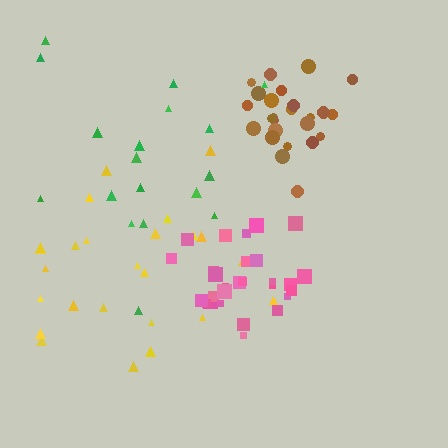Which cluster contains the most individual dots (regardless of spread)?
Pink (28).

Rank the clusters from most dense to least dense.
brown, pink, yellow, green.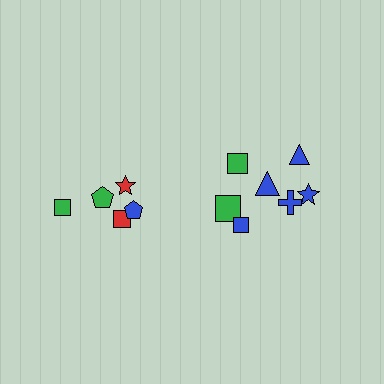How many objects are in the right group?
There are 7 objects.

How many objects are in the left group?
There are 5 objects.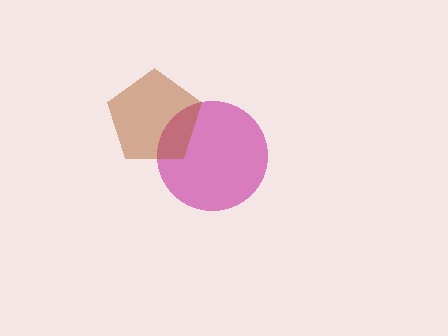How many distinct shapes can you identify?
There are 2 distinct shapes: a magenta circle, a brown pentagon.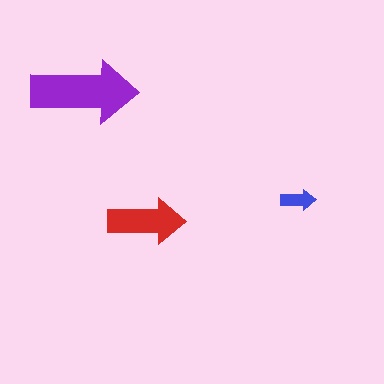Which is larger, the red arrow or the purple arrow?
The purple one.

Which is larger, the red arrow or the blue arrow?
The red one.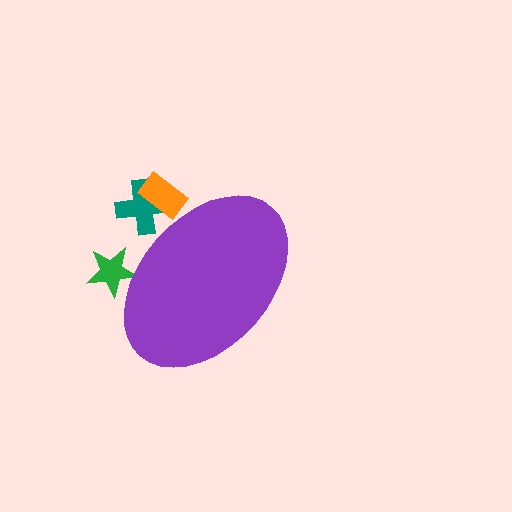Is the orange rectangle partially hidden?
Yes, the orange rectangle is partially hidden behind the purple ellipse.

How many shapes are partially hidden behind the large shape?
3 shapes are partially hidden.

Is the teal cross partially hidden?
Yes, the teal cross is partially hidden behind the purple ellipse.